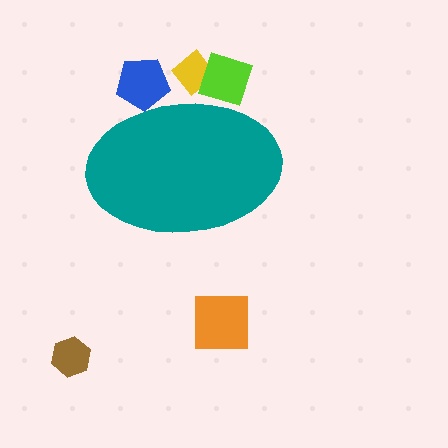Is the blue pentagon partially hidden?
Yes, the blue pentagon is partially hidden behind the teal ellipse.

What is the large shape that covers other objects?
A teal ellipse.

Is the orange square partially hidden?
No, the orange square is fully visible.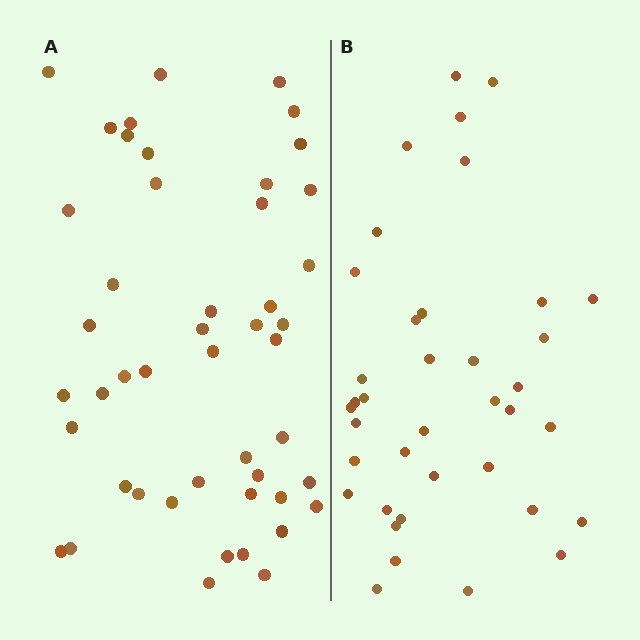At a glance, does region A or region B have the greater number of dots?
Region A (the left region) has more dots.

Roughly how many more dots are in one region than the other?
Region A has roughly 8 or so more dots than region B.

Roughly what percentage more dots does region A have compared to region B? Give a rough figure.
About 25% more.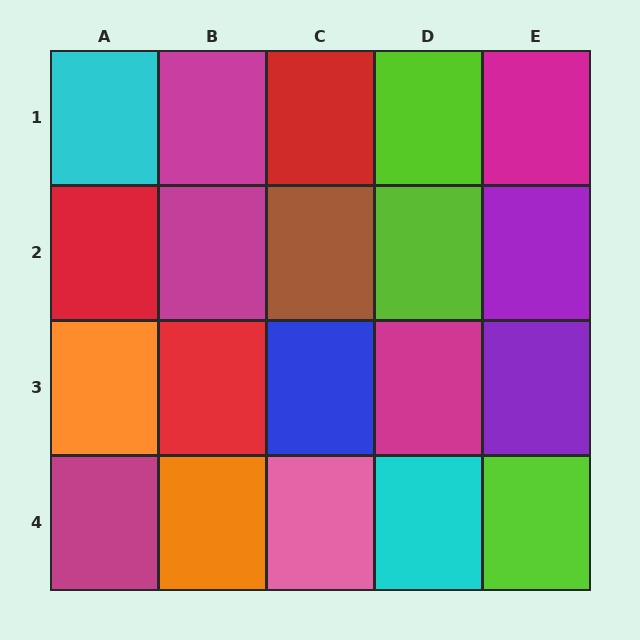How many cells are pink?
1 cell is pink.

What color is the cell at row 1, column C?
Red.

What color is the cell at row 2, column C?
Brown.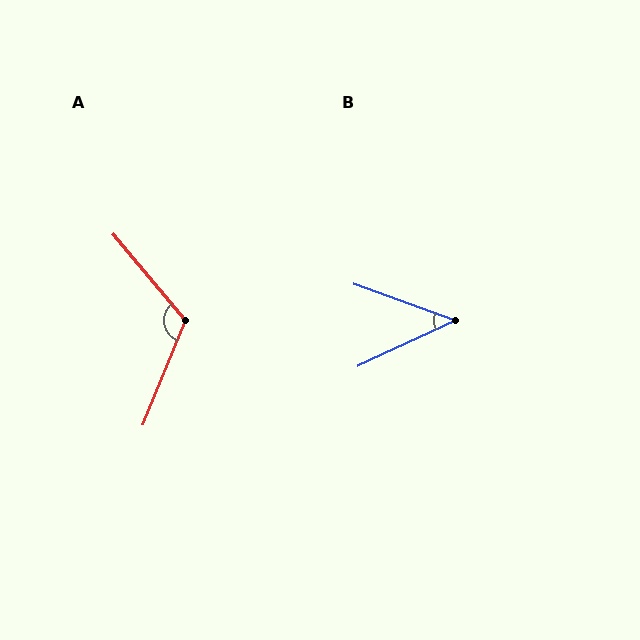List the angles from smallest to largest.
B (45°), A (118°).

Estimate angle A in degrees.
Approximately 118 degrees.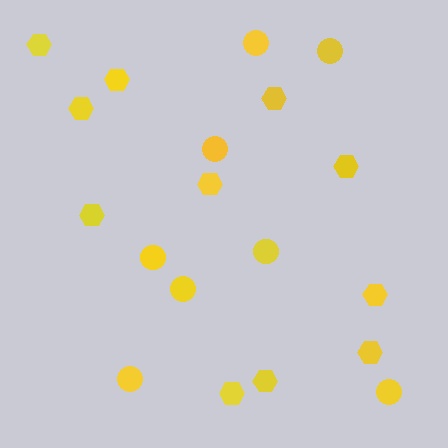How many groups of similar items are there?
There are 2 groups: one group of hexagons (11) and one group of circles (8).